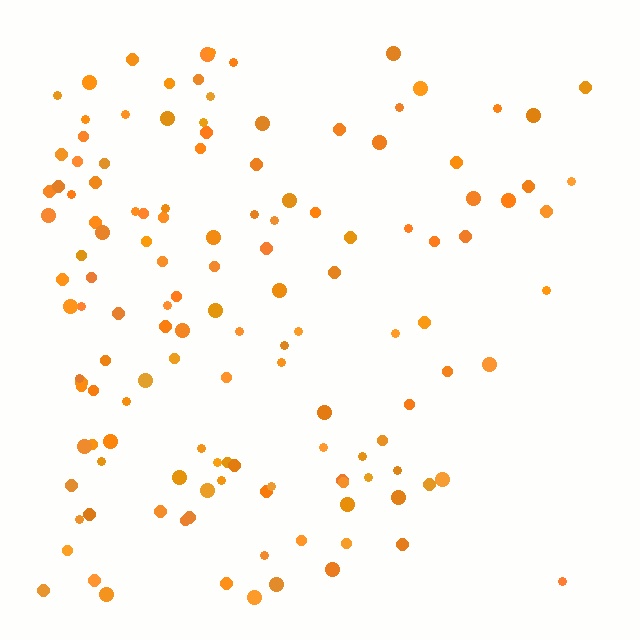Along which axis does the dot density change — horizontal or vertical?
Horizontal.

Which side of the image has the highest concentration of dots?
The left.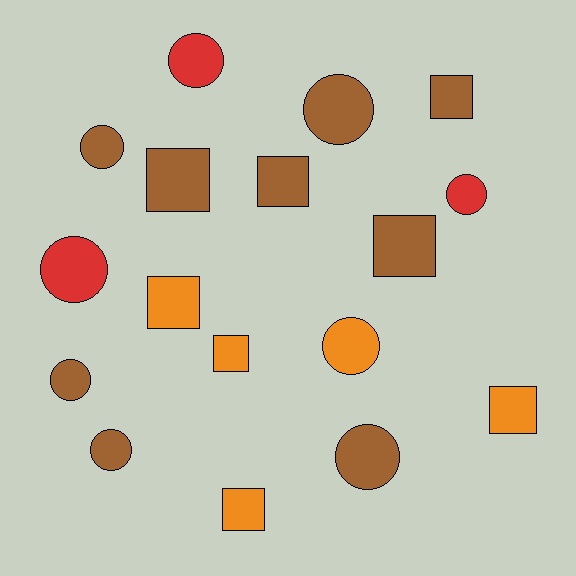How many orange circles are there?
There is 1 orange circle.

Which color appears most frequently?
Brown, with 9 objects.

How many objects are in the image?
There are 17 objects.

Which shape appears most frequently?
Circle, with 9 objects.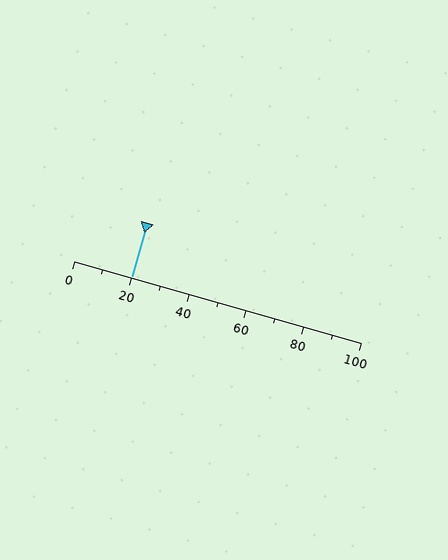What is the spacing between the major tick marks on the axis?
The major ticks are spaced 20 apart.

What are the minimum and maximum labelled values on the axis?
The axis runs from 0 to 100.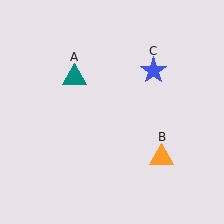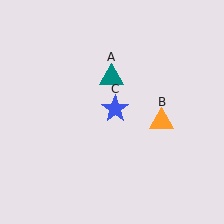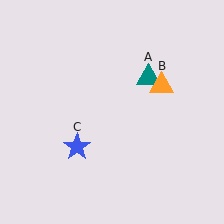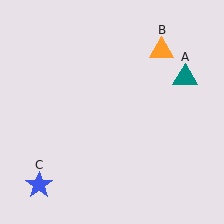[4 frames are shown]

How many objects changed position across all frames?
3 objects changed position: teal triangle (object A), orange triangle (object B), blue star (object C).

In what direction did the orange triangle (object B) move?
The orange triangle (object B) moved up.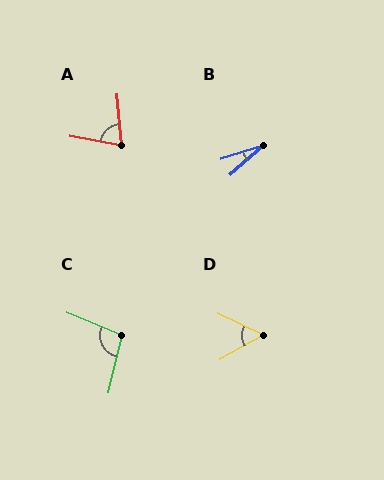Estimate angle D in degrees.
Approximately 55 degrees.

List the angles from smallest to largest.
B (23°), D (55°), A (75°), C (100°).